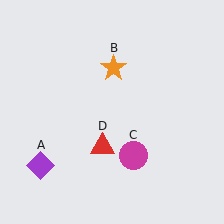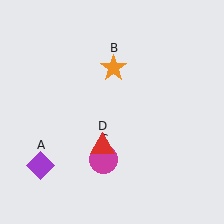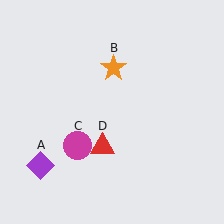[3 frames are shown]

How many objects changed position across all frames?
1 object changed position: magenta circle (object C).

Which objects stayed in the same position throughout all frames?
Purple diamond (object A) and orange star (object B) and red triangle (object D) remained stationary.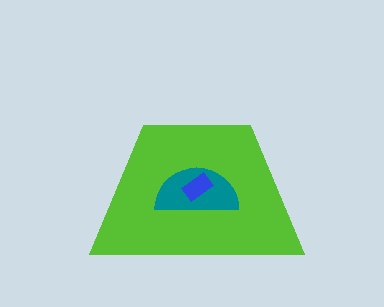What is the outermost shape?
The lime trapezoid.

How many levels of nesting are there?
3.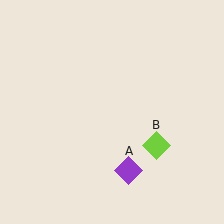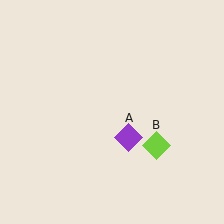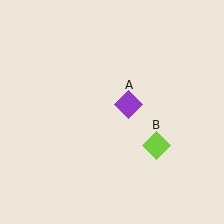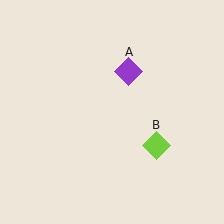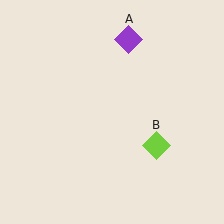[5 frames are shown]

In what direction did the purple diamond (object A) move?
The purple diamond (object A) moved up.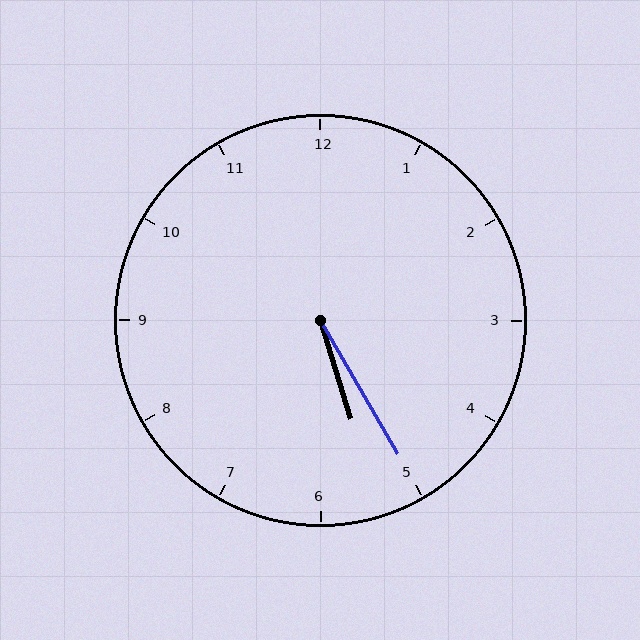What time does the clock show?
5:25.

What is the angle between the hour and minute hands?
Approximately 12 degrees.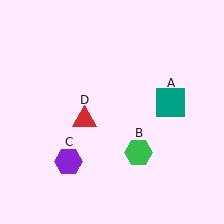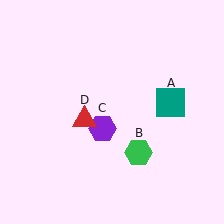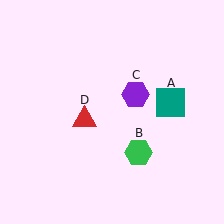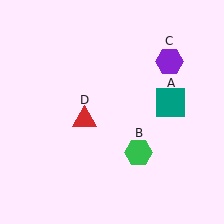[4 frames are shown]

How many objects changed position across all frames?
1 object changed position: purple hexagon (object C).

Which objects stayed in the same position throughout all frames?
Teal square (object A) and green hexagon (object B) and red triangle (object D) remained stationary.